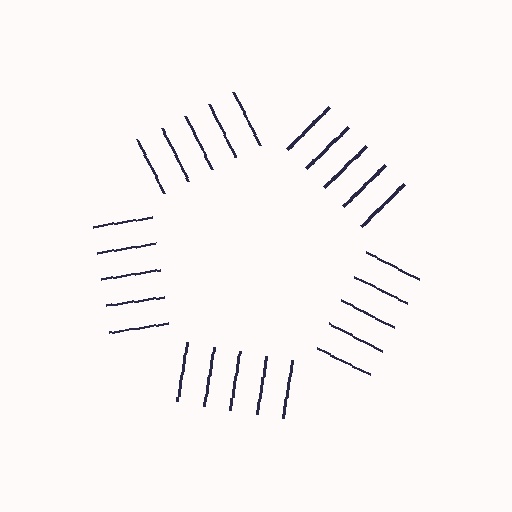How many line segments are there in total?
25 — 5 along each of the 5 edges.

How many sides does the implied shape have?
5 sides — the line-ends trace a pentagon.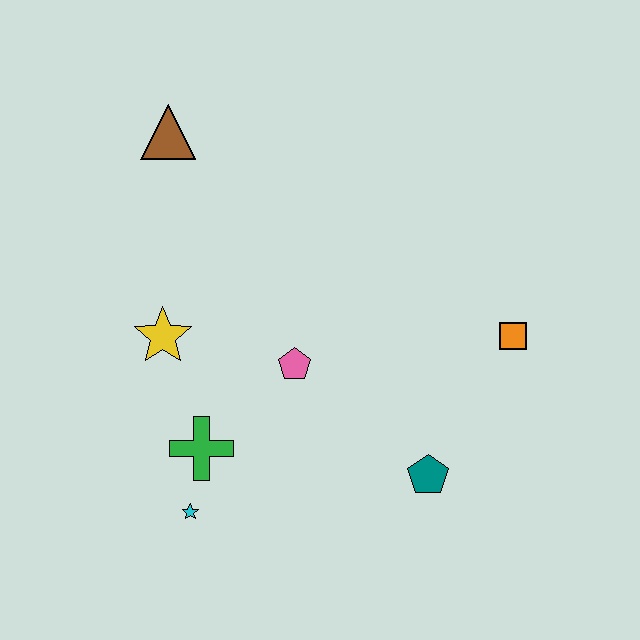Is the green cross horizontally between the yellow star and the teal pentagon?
Yes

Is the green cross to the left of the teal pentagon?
Yes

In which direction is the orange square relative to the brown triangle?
The orange square is to the right of the brown triangle.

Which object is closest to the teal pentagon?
The orange square is closest to the teal pentagon.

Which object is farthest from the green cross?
The orange square is farthest from the green cross.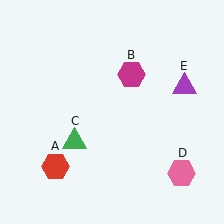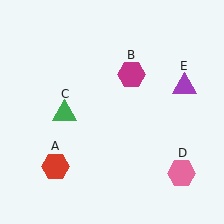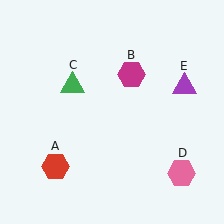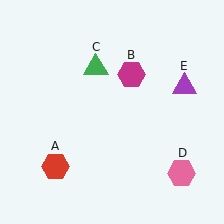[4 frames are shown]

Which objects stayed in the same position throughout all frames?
Red hexagon (object A) and magenta hexagon (object B) and pink hexagon (object D) and purple triangle (object E) remained stationary.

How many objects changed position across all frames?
1 object changed position: green triangle (object C).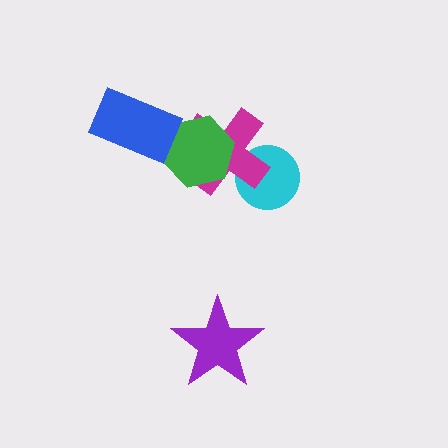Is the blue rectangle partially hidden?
No, no other shape covers it.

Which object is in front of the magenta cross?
The green hexagon is in front of the magenta cross.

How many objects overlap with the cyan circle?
1 object overlaps with the cyan circle.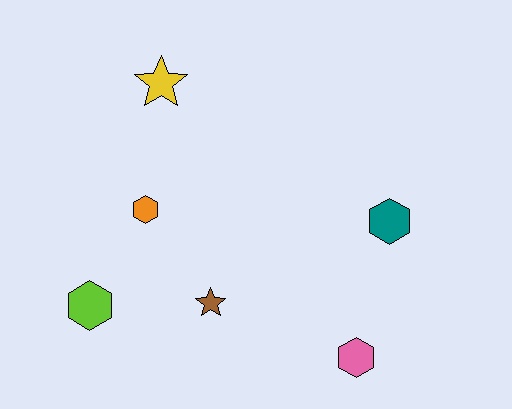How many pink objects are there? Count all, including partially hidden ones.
There is 1 pink object.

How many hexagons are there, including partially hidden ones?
There are 4 hexagons.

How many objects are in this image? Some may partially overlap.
There are 6 objects.